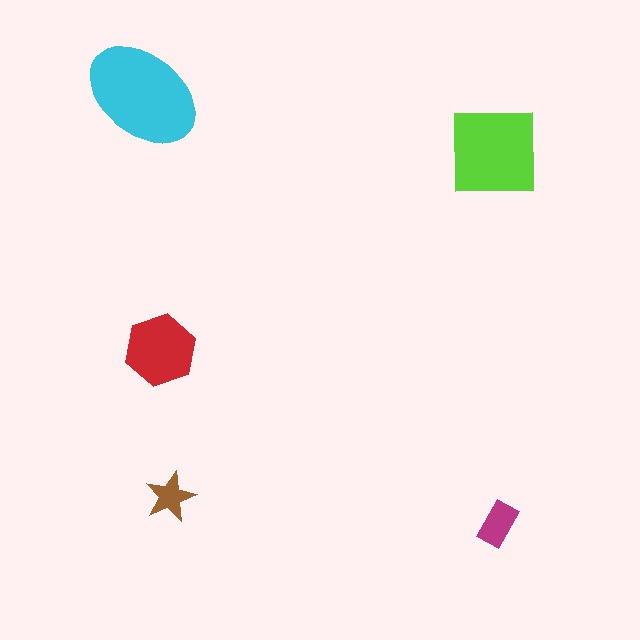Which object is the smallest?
The brown star.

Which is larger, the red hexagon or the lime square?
The lime square.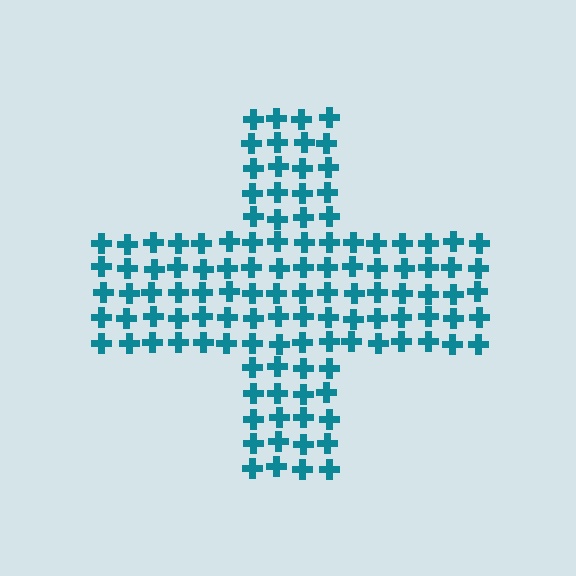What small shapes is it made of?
It is made of small crosses.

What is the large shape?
The large shape is a cross.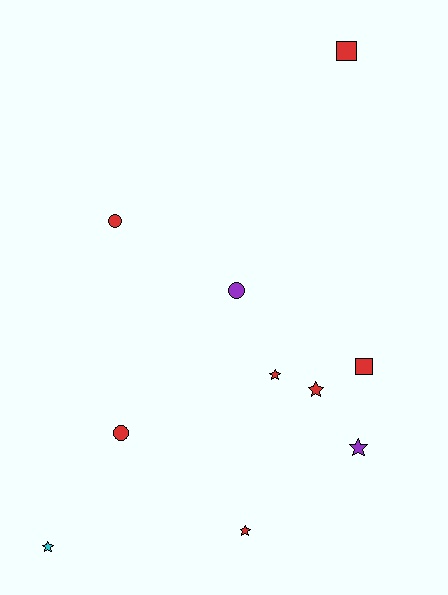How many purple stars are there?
There is 1 purple star.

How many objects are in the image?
There are 10 objects.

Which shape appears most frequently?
Star, with 5 objects.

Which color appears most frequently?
Red, with 7 objects.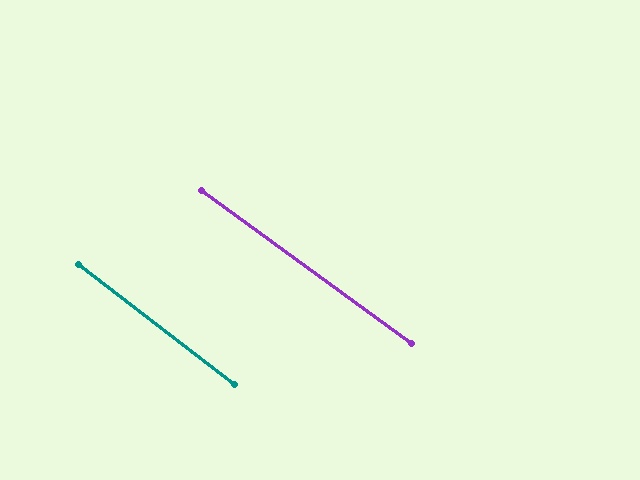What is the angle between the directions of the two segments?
Approximately 2 degrees.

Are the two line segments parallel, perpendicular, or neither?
Parallel — their directions differ by only 1.7°.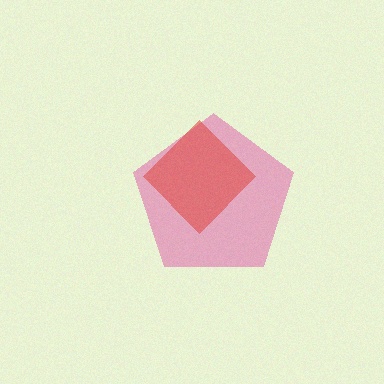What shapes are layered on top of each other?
The layered shapes are: a pink pentagon, a red diamond.